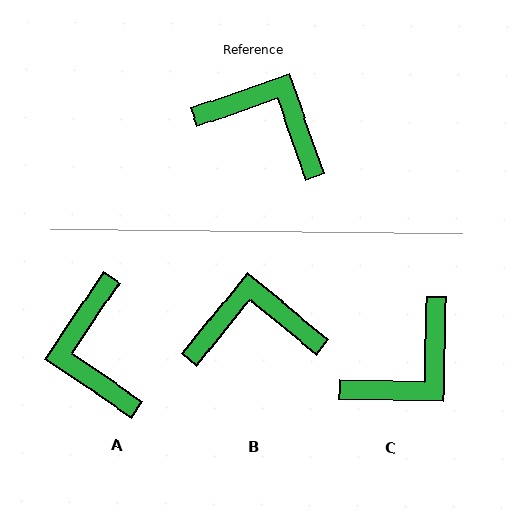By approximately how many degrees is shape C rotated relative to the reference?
Approximately 110 degrees clockwise.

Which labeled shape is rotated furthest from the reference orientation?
A, about 127 degrees away.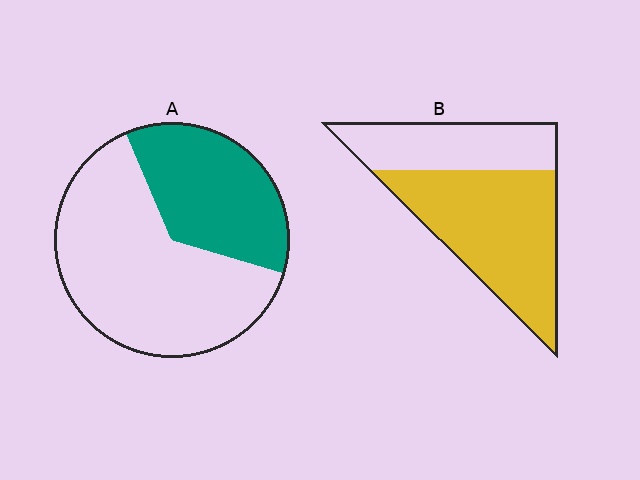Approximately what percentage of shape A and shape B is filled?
A is approximately 35% and B is approximately 65%.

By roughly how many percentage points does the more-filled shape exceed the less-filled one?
By roughly 25 percentage points (B over A).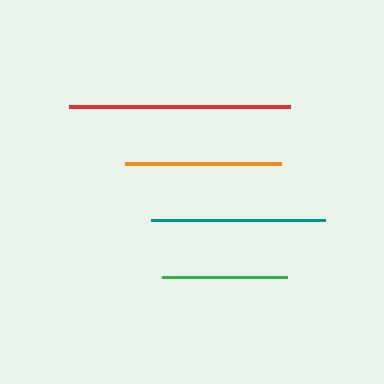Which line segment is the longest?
The red line is the longest at approximately 221 pixels.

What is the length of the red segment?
The red segment is approximately 221 pixels long.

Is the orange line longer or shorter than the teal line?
The teal line is longer than the orange line.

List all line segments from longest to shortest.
From longest to shortest: red, teal, orange, green.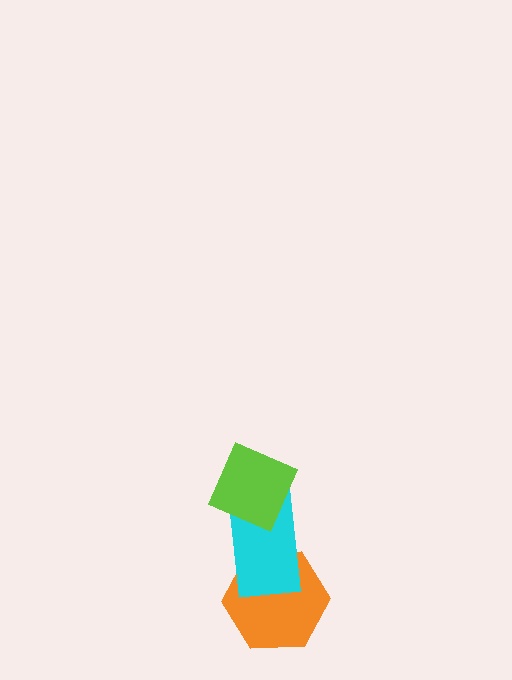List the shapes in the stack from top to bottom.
From top to bottom: the lime diamond, the cyan rectangle, the orange hexagon.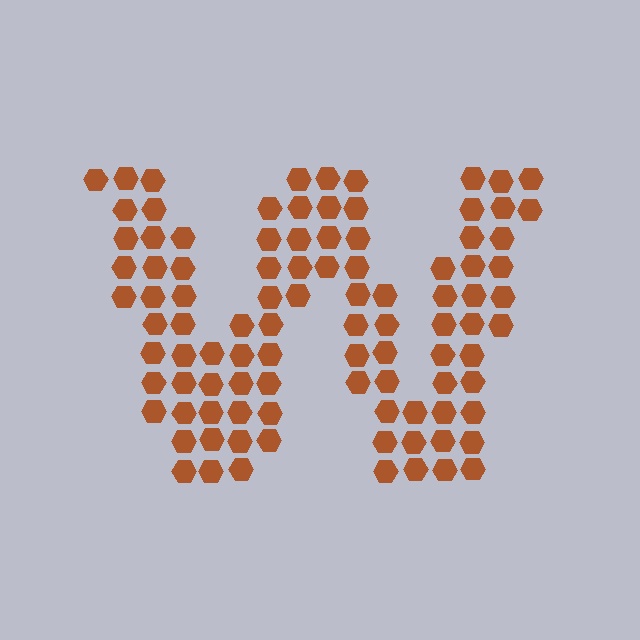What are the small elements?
The small elements are hexagons.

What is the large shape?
The large shape is the letter W.